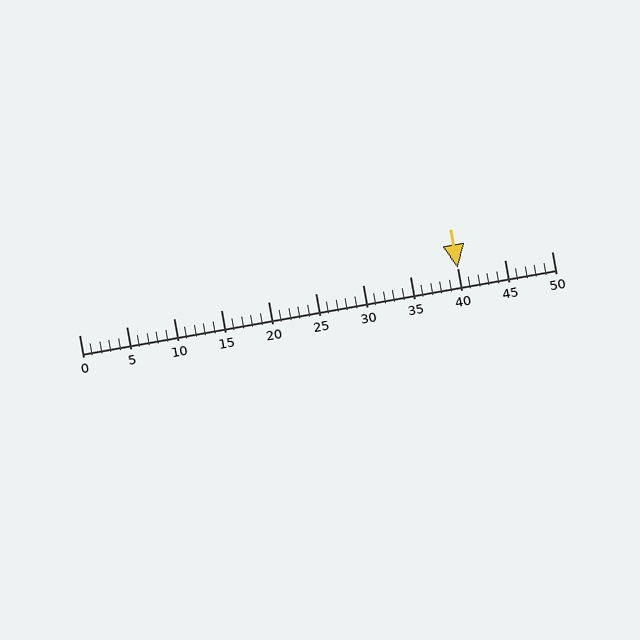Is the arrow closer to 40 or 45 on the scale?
The arrow is closer to 40.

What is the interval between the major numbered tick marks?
The major tick marks are spaced 5 units apart.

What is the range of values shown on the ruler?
The ruler shows values from 0 to 50.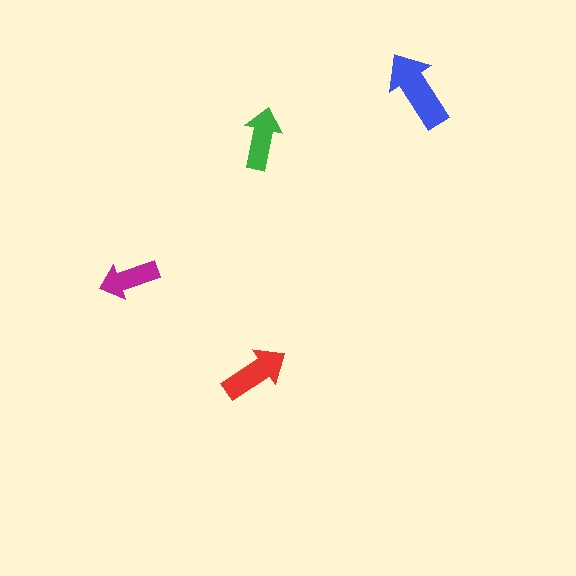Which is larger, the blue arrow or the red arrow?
The blue one.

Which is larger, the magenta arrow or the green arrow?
The green one.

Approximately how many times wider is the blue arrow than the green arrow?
About 1.5 times wider.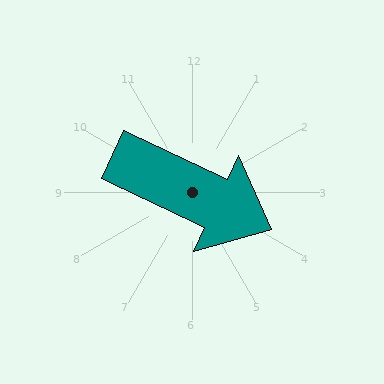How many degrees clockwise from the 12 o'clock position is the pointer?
Approximately 115 degrees.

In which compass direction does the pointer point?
Southeast.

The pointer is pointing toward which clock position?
Roughly 4 o'clock.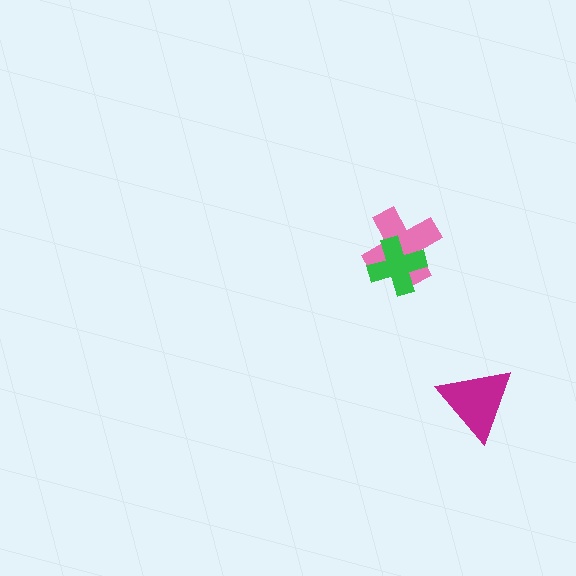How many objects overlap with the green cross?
1 object overlaps with the green cross.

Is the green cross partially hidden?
No, no other shape covers it.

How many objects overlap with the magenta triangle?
0 objects overlap with the magenta triangle.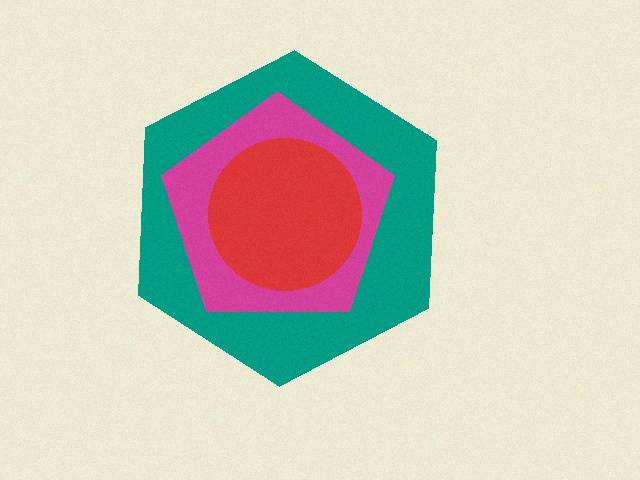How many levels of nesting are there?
3.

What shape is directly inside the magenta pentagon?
The red circle.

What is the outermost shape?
The teal hexagon.